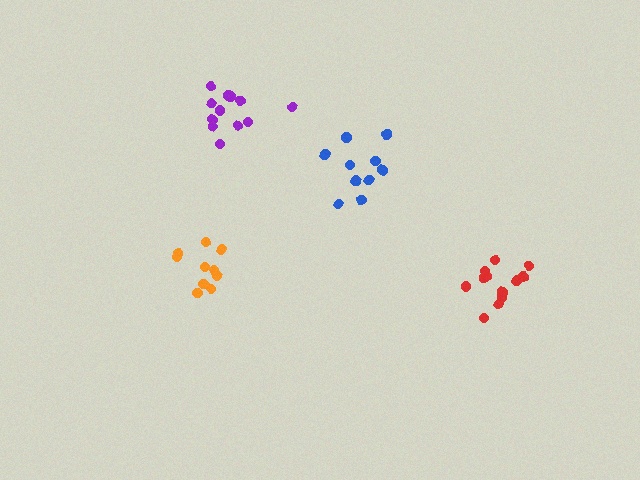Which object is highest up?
The purple cluster is topmost.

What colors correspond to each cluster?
The clusters are colored: red, blue, orange, purple.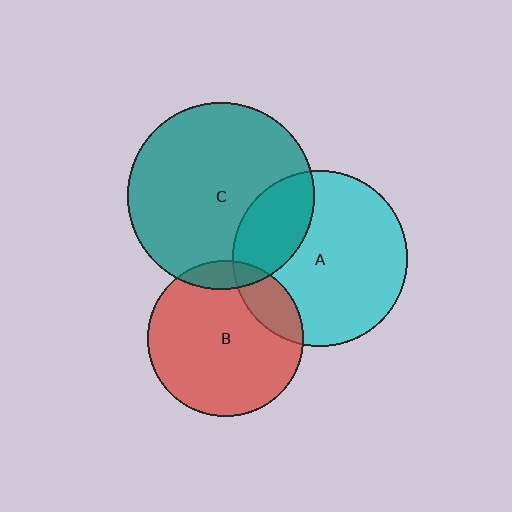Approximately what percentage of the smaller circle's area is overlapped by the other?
Approximately 25%.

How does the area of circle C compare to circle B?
Approximately 1.4 times.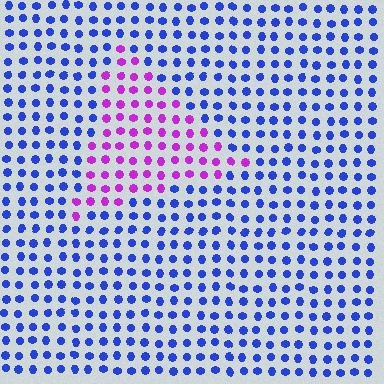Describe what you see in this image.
The image is filled with small blue elements in a uniform arrangement. A triangle-shaped region is visible where the elements are tinted to a slightly different hue, forming a subtle color boundary.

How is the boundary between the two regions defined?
The boundary is defined purely by a slight shift in hue (about 64 degrees). Spacing, size, and orientation are identical on both sides.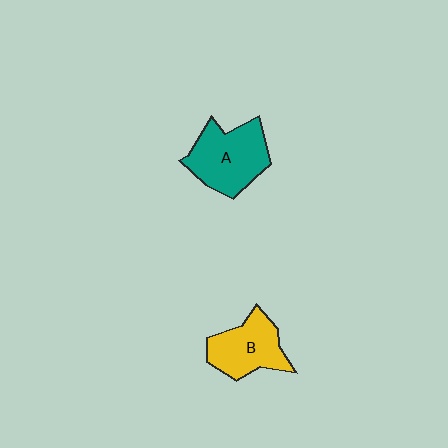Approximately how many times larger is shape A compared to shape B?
Approximately 1.2 times.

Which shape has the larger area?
Shape A (teal).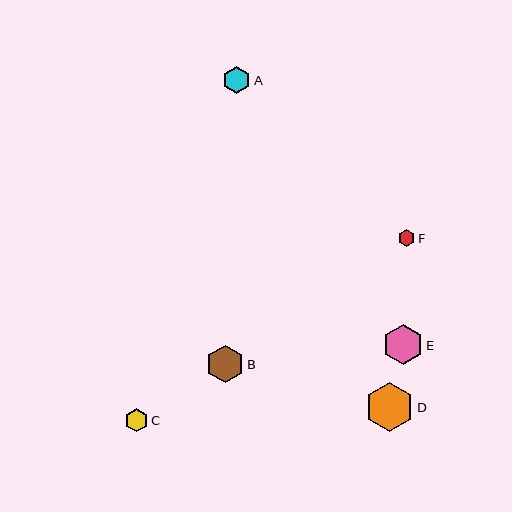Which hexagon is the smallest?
Hexagon F is the smallest with a size of approximately 16 pixels.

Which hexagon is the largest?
Hexagon D is the largest with a size of approximately 49 pixels.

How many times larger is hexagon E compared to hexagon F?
Hexagon E is approximately 2.4 times the size of hexagon F.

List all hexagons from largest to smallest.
From largest to smallest: D, E, B, A, C, F.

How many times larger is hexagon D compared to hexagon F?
Hexagon D is approximately 3.0 times the size of hexagon F.